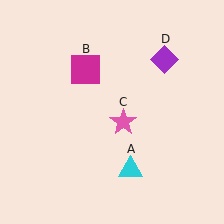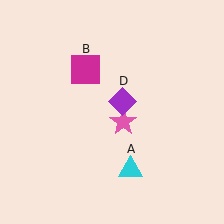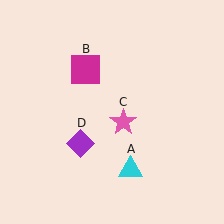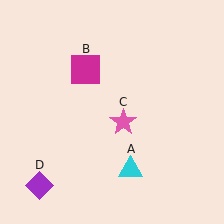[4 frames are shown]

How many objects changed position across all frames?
1 object changed position: purple diamond (object D).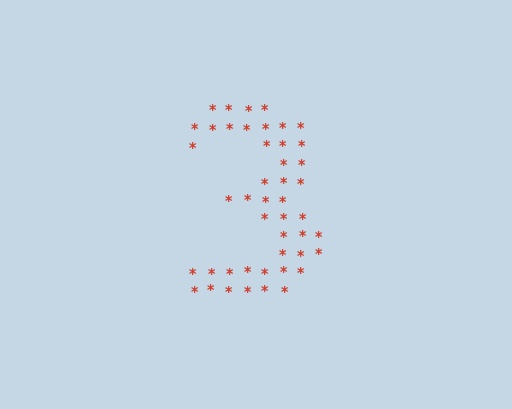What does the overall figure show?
The overall figure shows the digit 3.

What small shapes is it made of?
It is made of small asterisks.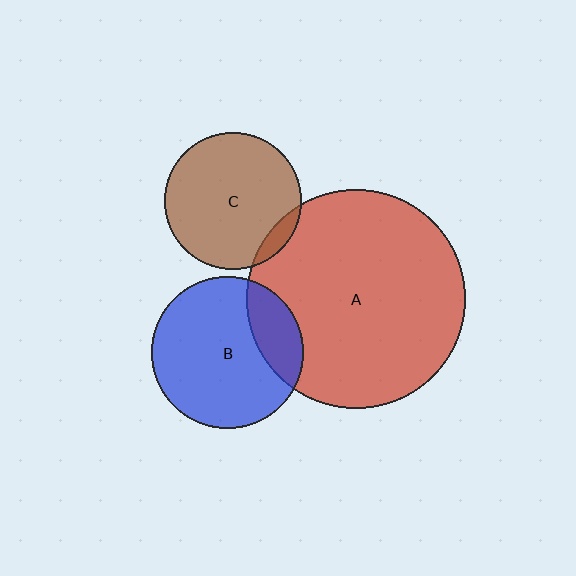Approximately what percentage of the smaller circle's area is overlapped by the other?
Approximately 10%.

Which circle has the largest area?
Circle A (red).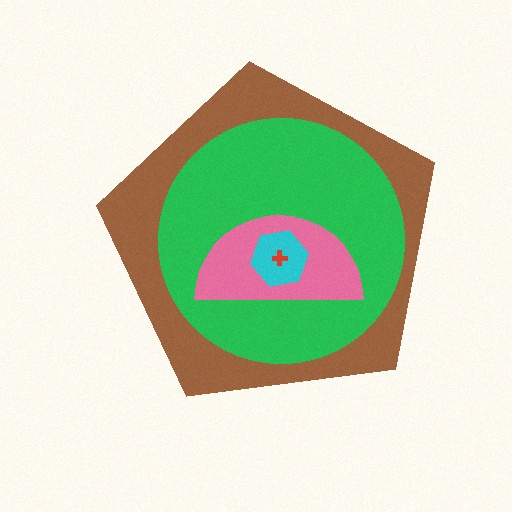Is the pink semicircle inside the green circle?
Yes.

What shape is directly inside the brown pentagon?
The green circle.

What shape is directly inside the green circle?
The pink semicircle.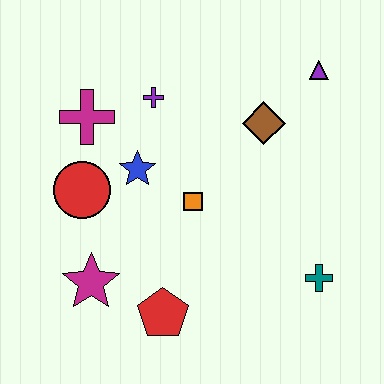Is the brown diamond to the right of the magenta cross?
Yes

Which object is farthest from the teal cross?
The magenta cross is farthest from the teal cross.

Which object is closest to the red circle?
The blue star is closest to the red circle.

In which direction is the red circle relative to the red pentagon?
The red circle is above the red pentagon.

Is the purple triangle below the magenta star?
No